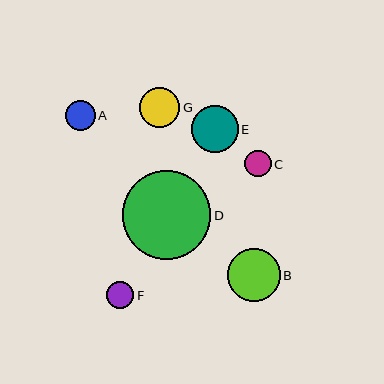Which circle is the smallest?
Circle C is the smallest with a size of approximately 26 pixels.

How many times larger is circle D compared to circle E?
Circle D is approximately 1.9 times the size of circle E.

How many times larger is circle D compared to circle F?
Circle D is approximately 3.2 times the size of circle F.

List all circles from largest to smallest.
From largest to smallest: D, B, E, G, A, F, C.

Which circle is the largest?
Circle D is the largest with a size of approximately 88 pixels.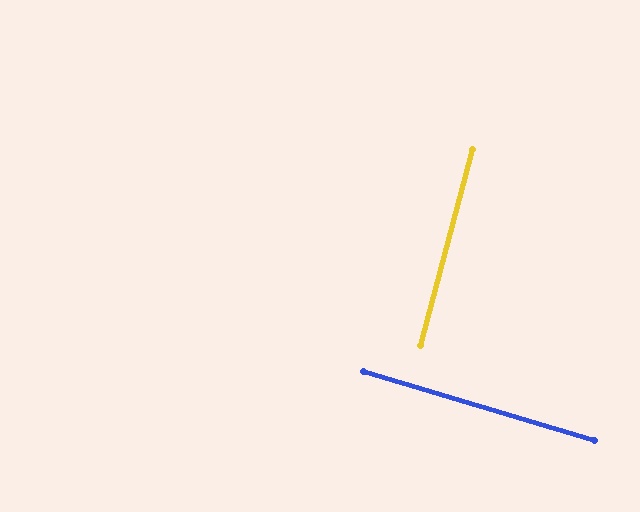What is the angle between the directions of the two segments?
Approximately 88 degrees.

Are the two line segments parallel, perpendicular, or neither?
Perpendicular — they meet at approximately 88°.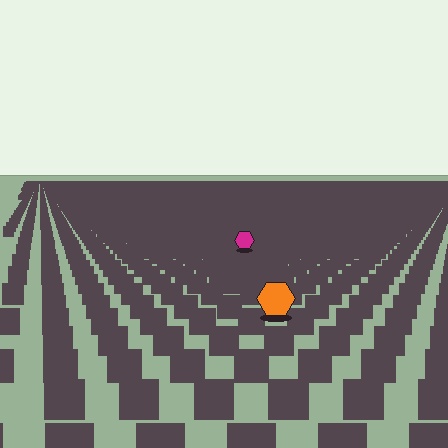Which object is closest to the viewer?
The orange hexagon is closest. The texture marks near it are larger and more spread out.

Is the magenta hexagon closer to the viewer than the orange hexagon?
No. The orange hexagon is closer — you can tell from the texture gradient: the ground texture is coarser near it.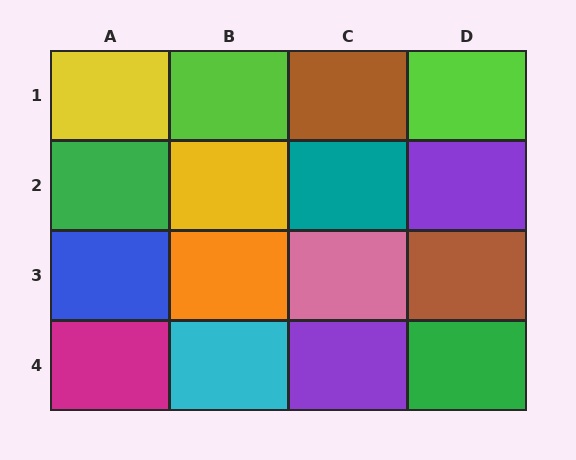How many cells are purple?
2 cells are purple.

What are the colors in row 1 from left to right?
Yellow, lime, brown, lime.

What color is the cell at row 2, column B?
Yellow.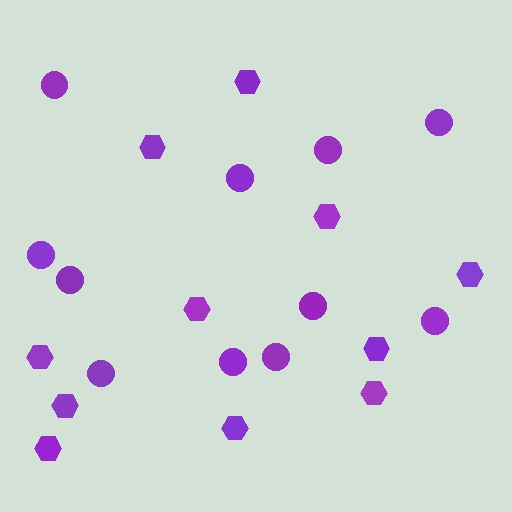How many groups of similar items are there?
There are 2 groups: one group of hexagons (11) and one group of circles (11).